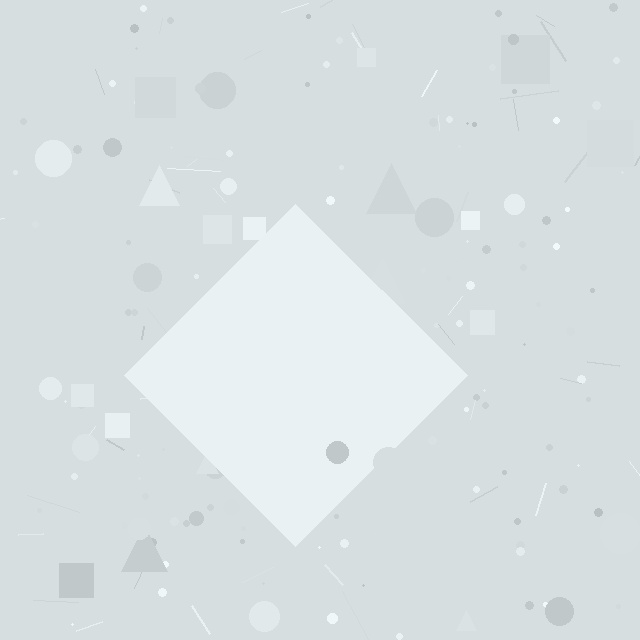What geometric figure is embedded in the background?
A diamond is embedded in the background.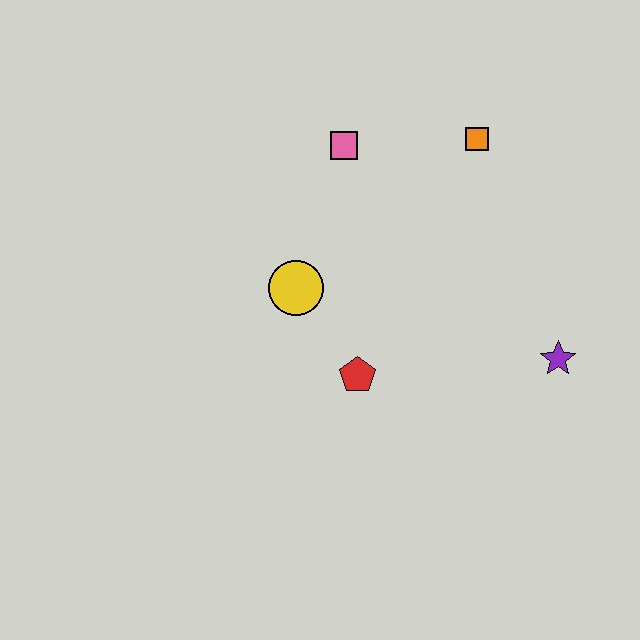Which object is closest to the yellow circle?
The red pentagon is closest to the yellow circle.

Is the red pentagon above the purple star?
No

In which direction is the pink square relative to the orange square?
The pink square is to the left of the orange square.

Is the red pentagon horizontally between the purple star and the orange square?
No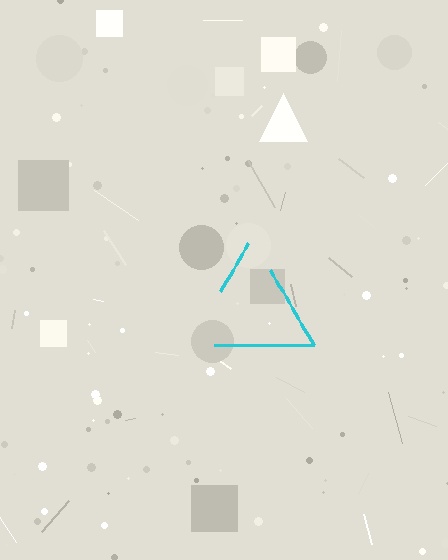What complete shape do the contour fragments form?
The contour fragments form a triangle.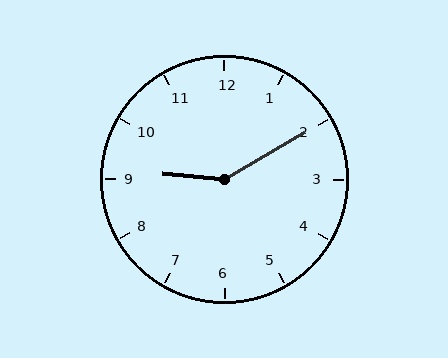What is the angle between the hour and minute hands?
Approximately 145 degrees.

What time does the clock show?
9:10.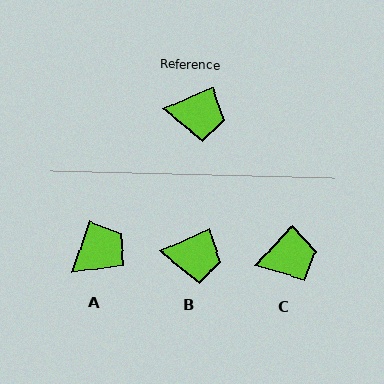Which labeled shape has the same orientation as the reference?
B.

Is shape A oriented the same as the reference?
No, it is off by about 48 degrees.